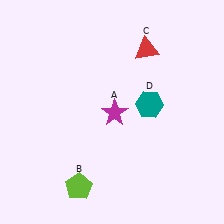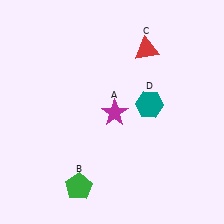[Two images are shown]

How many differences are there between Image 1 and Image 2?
There is 1 difference between the two images.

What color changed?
The pentagon (B) changed from lime in Image 1 to green in Image 2.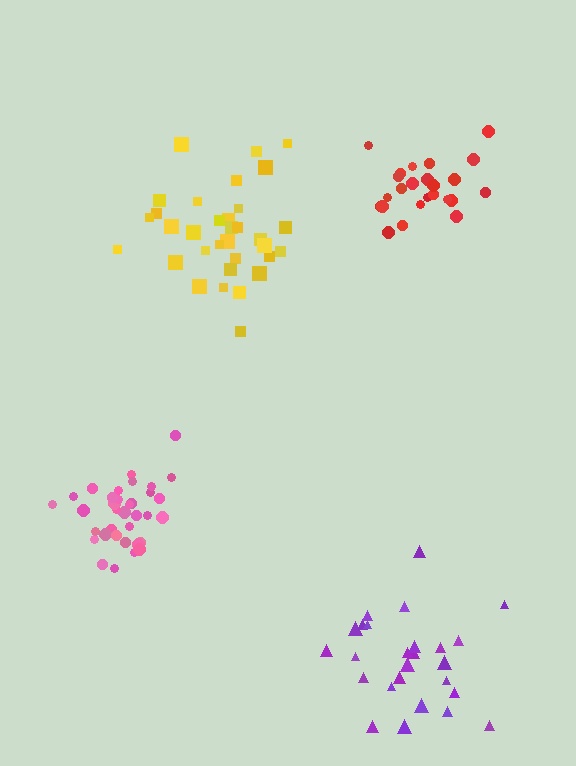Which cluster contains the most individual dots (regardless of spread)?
Pink (35).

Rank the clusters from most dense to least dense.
pink, red, yellow, purple.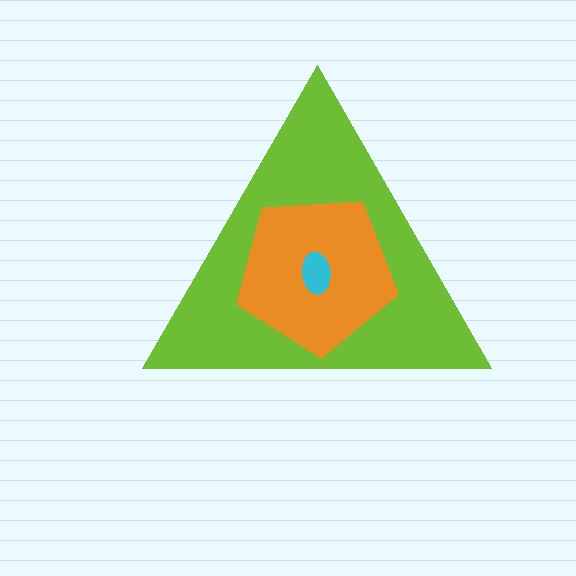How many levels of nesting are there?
3.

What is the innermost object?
The cyan ellipse.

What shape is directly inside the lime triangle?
The orange pentagon.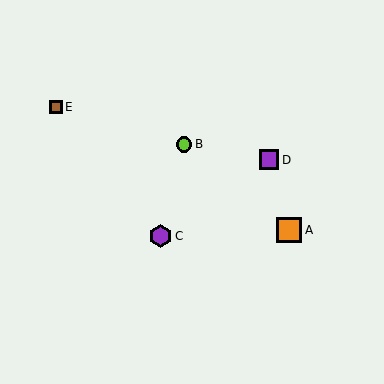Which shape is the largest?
The orange square (labeled A) is the largest.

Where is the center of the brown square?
The center of the brown square is at (56, 107).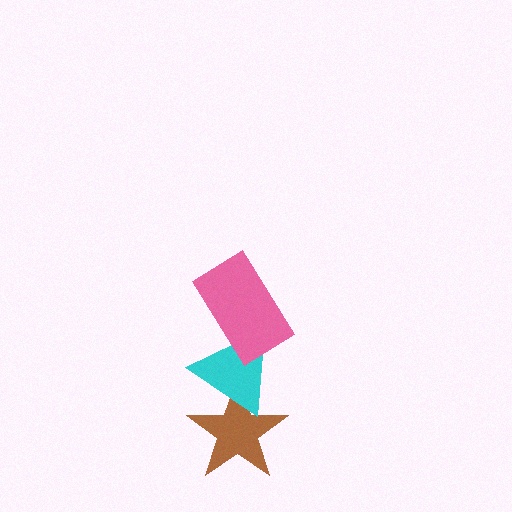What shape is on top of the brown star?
The cyan triangle is on top of the brown star.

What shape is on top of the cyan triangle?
The pink rectangle is on top of the cyan triangle.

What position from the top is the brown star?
The brown star is 3rd from the top.